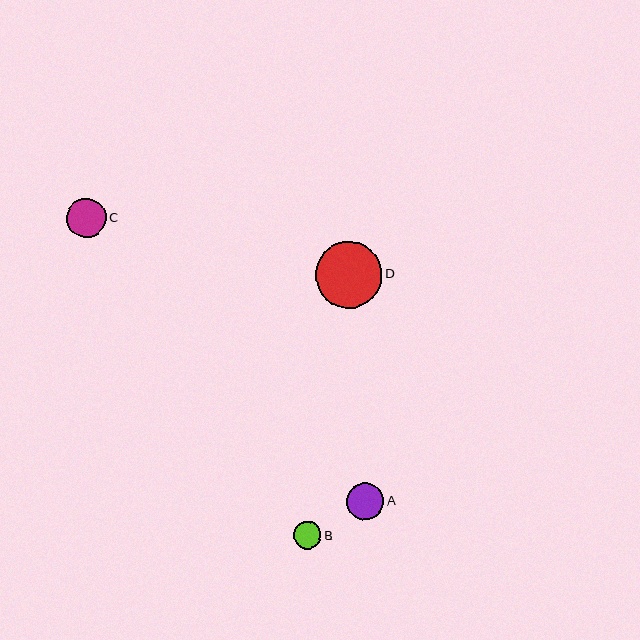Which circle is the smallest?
Circle B is the smallest with a size of approximately 27 pixels.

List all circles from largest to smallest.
From largest to smallest: D, C, A, B.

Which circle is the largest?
Circle D is the largest with a size of approximately 67 pixels.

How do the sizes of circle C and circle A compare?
Circle C and circle A are approximately the same size.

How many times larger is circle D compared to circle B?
Circle D is approximately 2.4 times the size of circle B.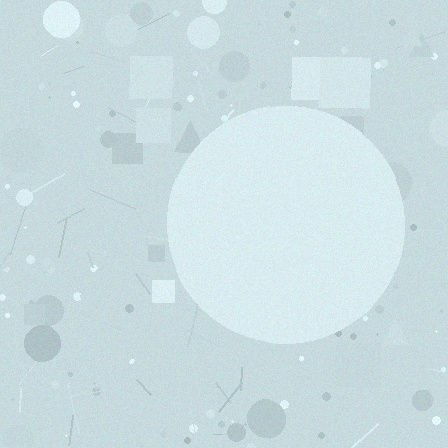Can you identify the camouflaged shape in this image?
The camouflaged shape is a circle.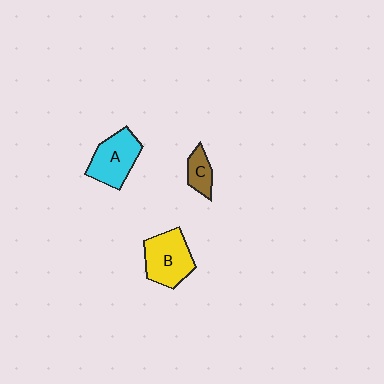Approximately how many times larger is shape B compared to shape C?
Approximately 2.3 times.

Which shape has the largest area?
Shape B (yellow).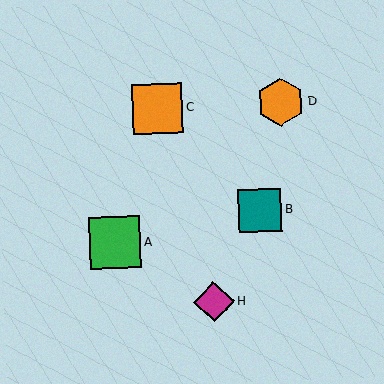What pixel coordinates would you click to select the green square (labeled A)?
Click at (115, 243) to select the green square A.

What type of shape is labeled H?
Shape H is a magenta diamond.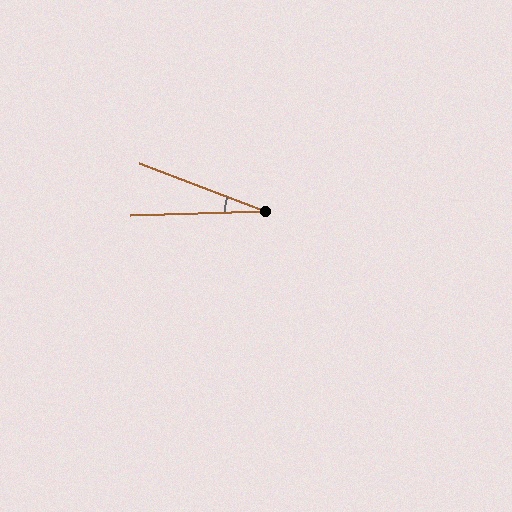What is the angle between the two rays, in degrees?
Approximately 23 degrees.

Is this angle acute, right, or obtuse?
It is acute.